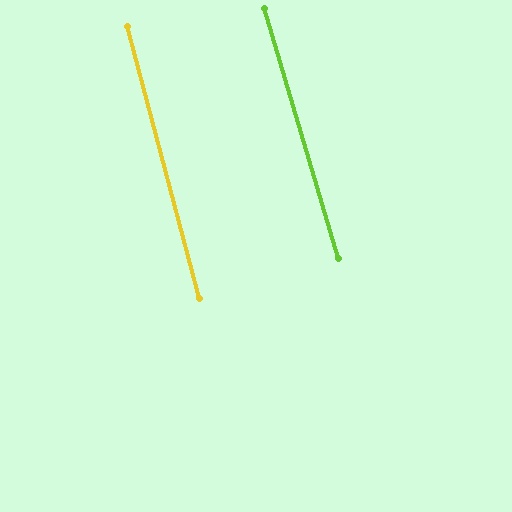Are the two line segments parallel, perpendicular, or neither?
Parallel — their directions differ by only 1.6°.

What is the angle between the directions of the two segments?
Approximately 2 degrees.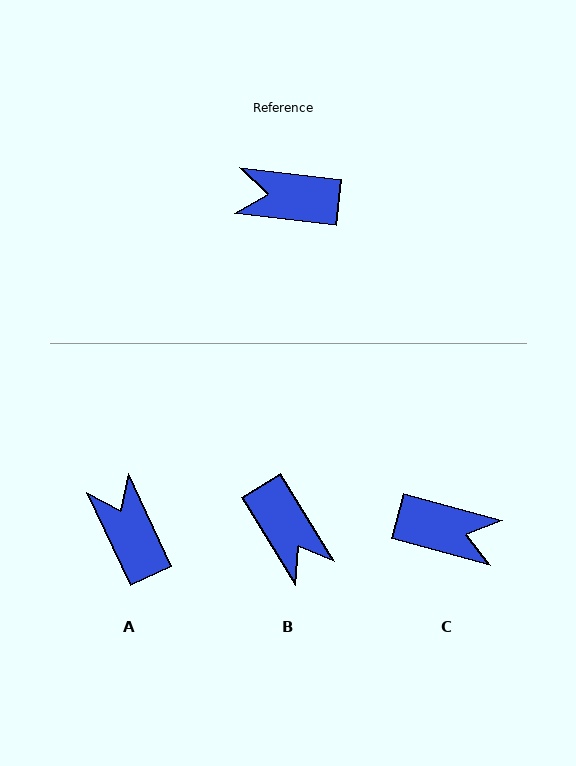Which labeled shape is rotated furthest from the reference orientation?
C, about 171 degrees away.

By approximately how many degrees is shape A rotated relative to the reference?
Approximately 59 degrees clockwise.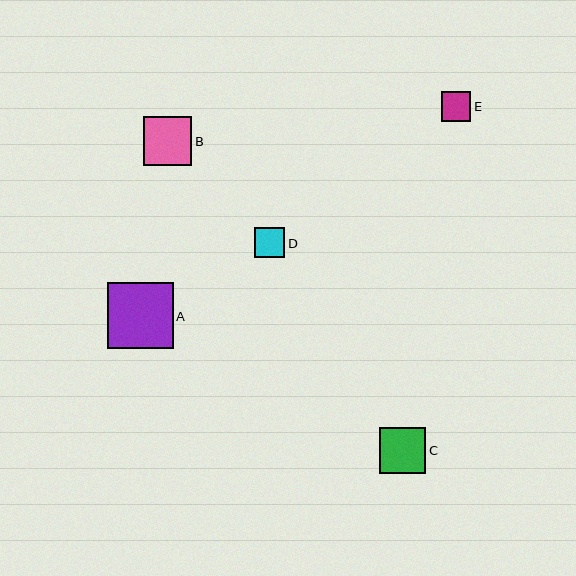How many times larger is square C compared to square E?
Square C is approximately 1.5 times the size of square E.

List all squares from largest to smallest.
From largest to smallest: A, B, C, D, E.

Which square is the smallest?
Square E is the smallest with a size of approximately 30 pixels.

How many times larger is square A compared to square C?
Square A is approximately 1.4 times the size of square C.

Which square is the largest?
Square A is the largest with a size of approximately 66 pixels.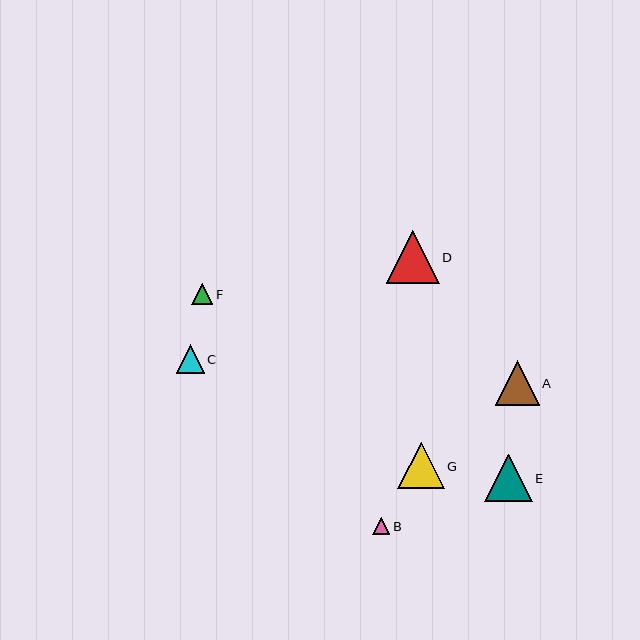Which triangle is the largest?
Triangle D is the largest with a size of approximately 53 pixels.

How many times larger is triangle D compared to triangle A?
Triangle D is approximately 1.2 times the size of triangle A.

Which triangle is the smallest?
Triangle B is the smallest with a size of approximately 17 pixels.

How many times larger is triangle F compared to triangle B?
Triangle F is approximately 1.3 times the size of triangle B.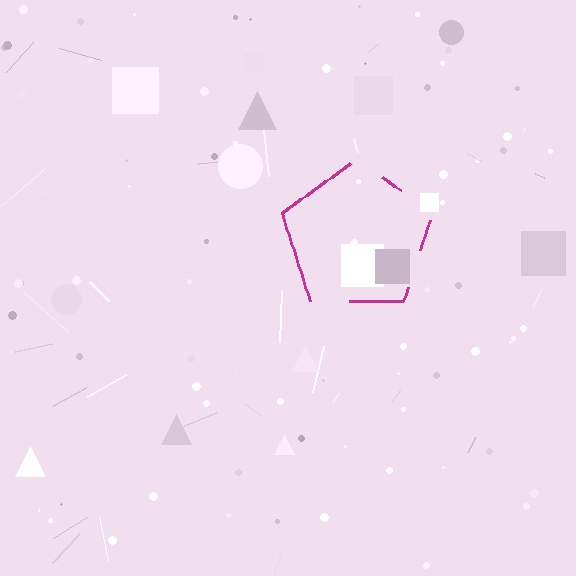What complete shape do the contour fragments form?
The contour fragments form a pentagon.